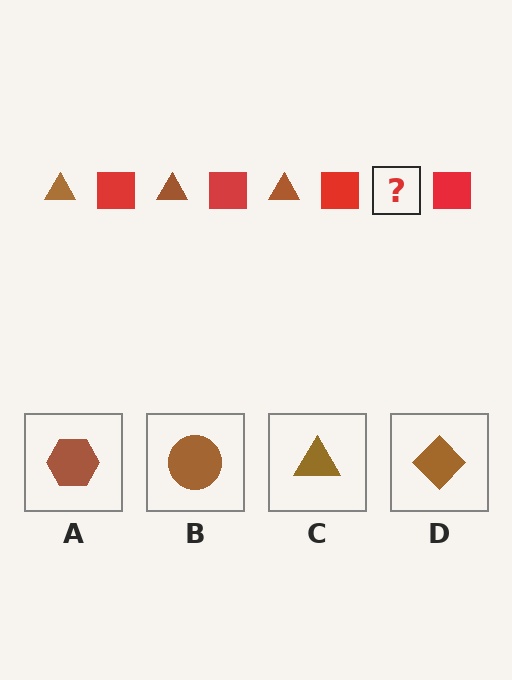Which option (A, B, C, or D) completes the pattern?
C.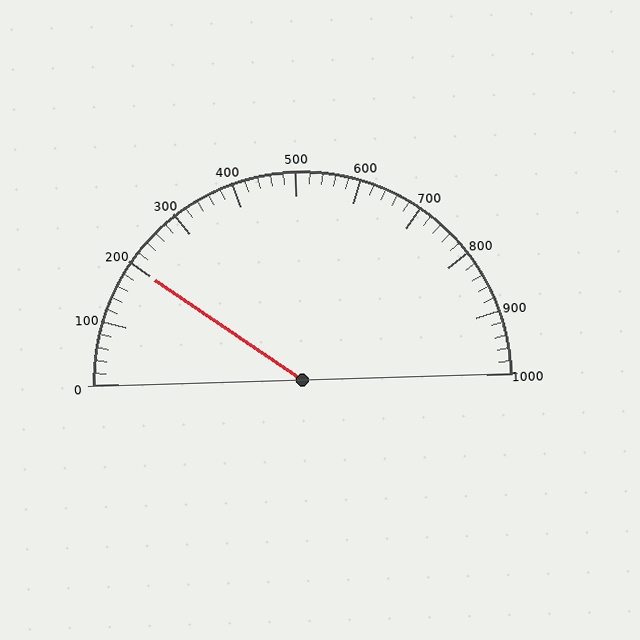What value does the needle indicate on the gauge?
The needle indicates approximately 200.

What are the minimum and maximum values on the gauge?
The gauge ranges from 0 to 1000.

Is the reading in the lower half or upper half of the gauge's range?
The reading is in the lower half of the range (0 to 1000).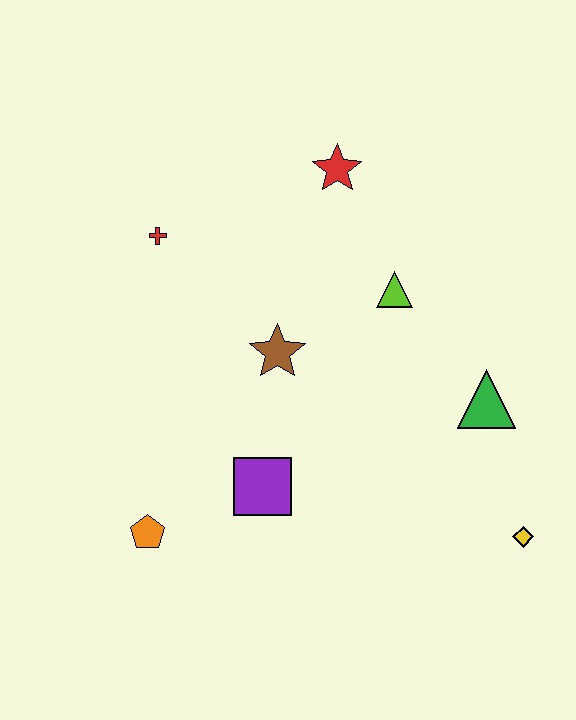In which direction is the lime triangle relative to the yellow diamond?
The lime triangle is above the yellow diamond.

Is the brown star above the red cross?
No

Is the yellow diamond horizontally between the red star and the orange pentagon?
No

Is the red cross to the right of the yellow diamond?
No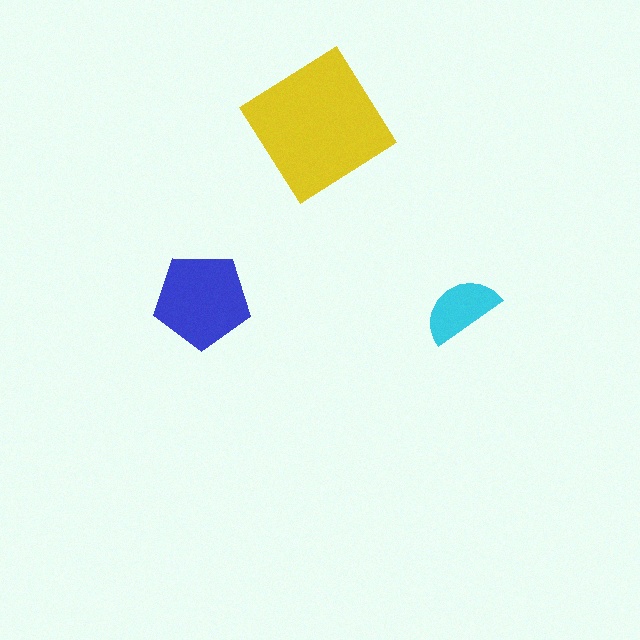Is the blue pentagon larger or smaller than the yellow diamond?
Smaller.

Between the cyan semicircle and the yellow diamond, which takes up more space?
The yellow diamond.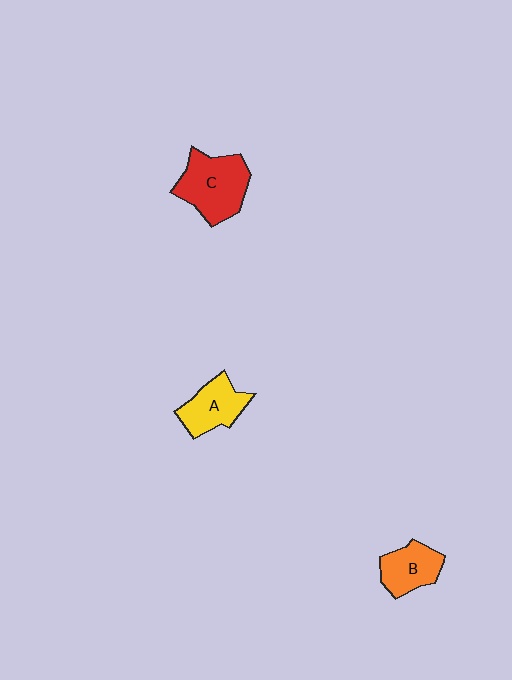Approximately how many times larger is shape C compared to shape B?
Approximately 1.5 times.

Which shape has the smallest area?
Shape B (orange).